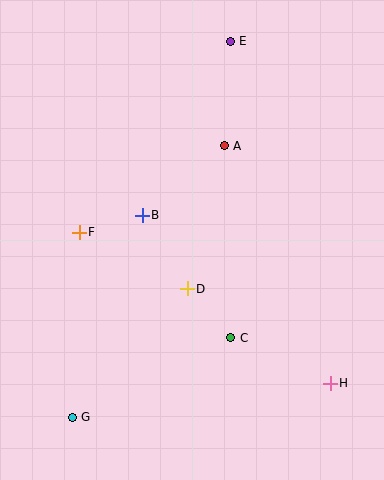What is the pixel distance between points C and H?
The distance between C and H is 109 pixels.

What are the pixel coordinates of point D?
Point D is at (187, 289).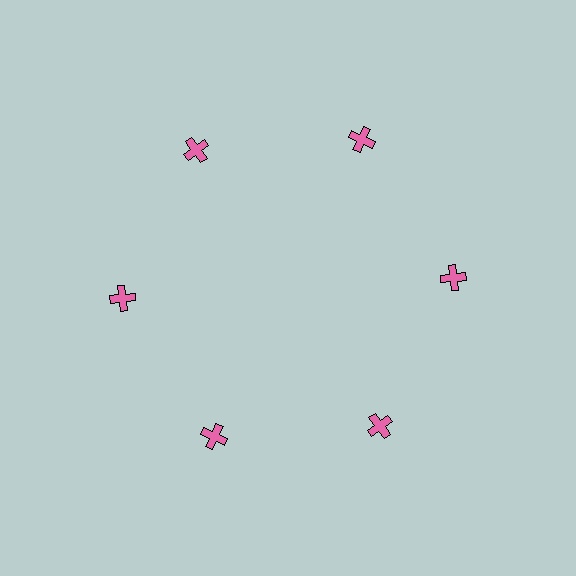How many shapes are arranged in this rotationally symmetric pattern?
There are 6 shapes, arranged in 6 groups of 1.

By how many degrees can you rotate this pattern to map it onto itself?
The pattern maps onto itself every 60 degrees of rotation.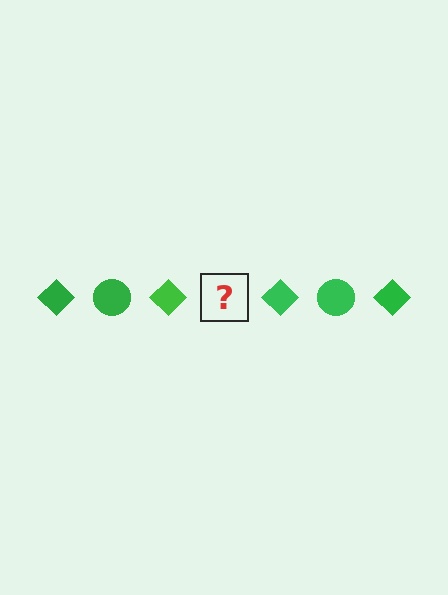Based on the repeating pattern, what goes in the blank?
The blank should be a green circle.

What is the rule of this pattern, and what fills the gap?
The rule is that the pattern cycles through diamond, circle shapes in green. The gap should be filled with a green circle.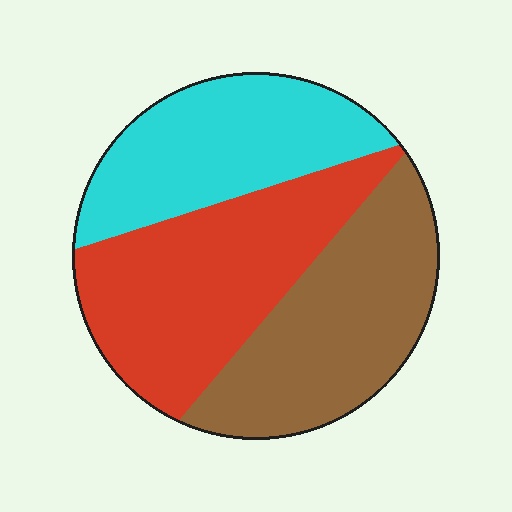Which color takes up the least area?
Cyan, at roughly 30%.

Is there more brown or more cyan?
Brown.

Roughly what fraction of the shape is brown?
Brown covers roughly 35% of the shape.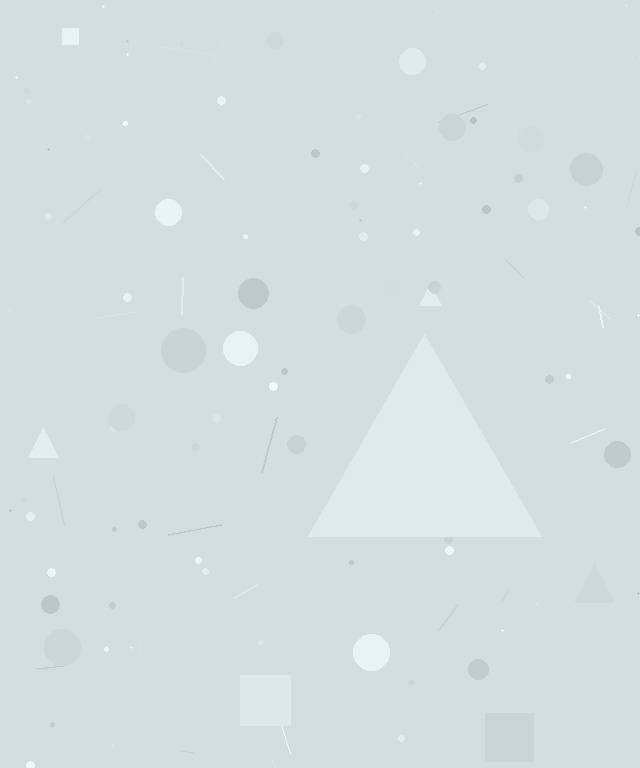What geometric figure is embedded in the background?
A triangle is embedded in the background.